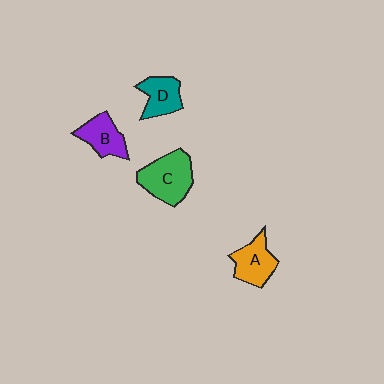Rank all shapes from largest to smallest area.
From largest to smallest: C (green), A (orange), B (purple), D (teal).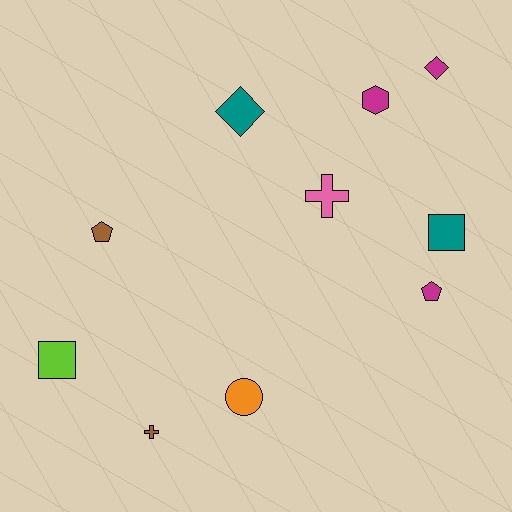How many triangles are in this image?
There are no triangles.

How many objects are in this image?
There are 10 objects.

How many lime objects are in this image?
There is 1 lime object.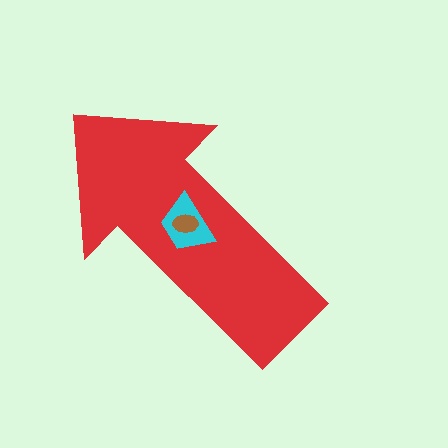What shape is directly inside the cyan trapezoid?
The brown ellipse.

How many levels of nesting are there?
3.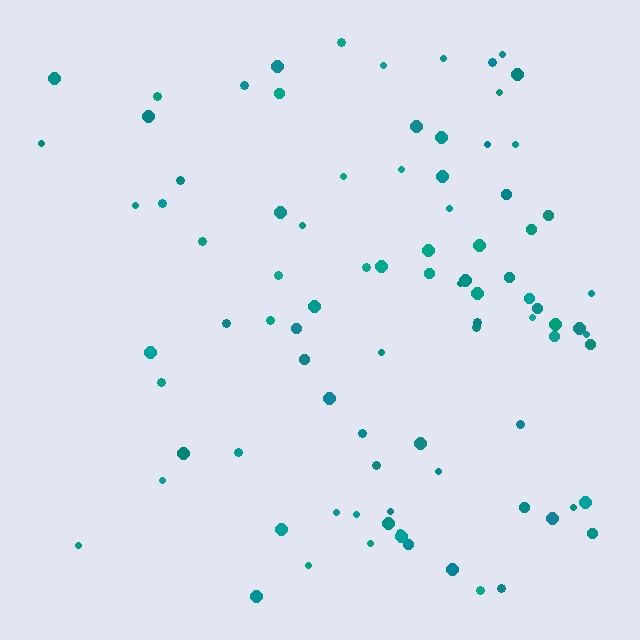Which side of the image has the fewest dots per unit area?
The left.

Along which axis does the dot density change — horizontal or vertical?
Horizontal.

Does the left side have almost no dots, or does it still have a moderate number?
Still a moderate number, just noticeably fewer than the right.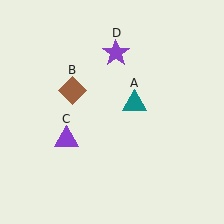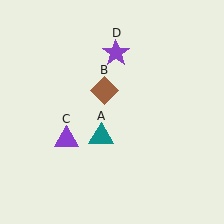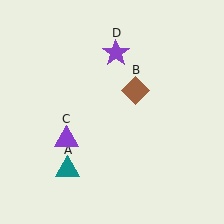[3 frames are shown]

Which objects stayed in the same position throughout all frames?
Purple triangle (object C) and purple star (object D) remained stationary.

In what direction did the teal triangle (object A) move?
The teal triangle (object A) moved down and to the left.